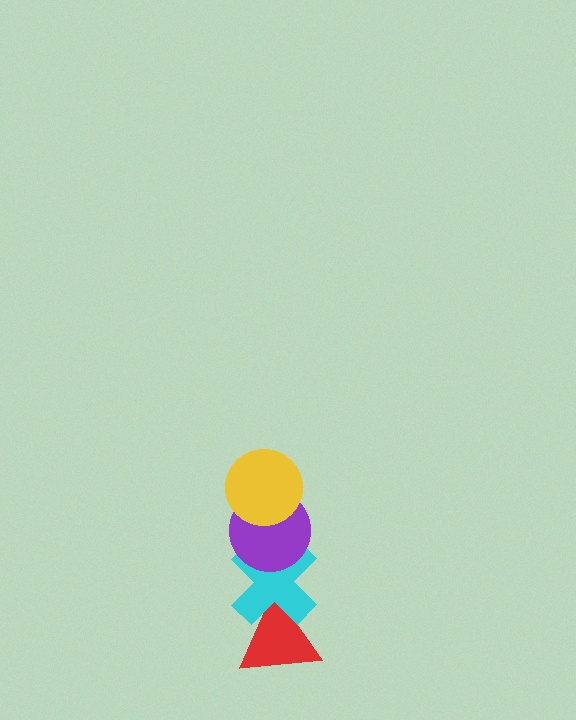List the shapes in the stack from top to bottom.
From top to bottom: the yellow circle, the purple circle, the cyan cross, the red triangle.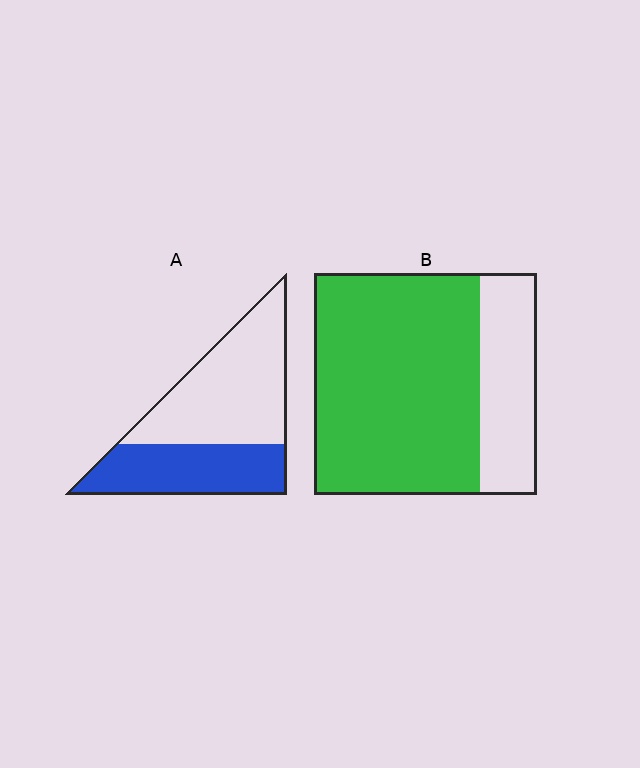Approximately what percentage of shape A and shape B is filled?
A is approximately 40% and B is approximately 75%.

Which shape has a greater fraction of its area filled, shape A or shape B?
Shape B.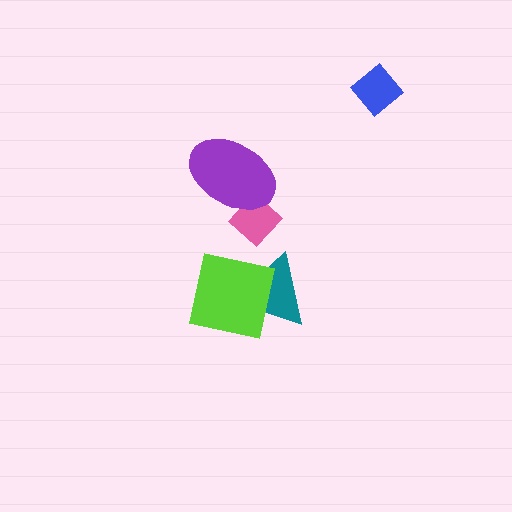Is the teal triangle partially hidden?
Yes, it is partially covered by another shape.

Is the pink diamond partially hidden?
Yes, it is partially covered by another shape.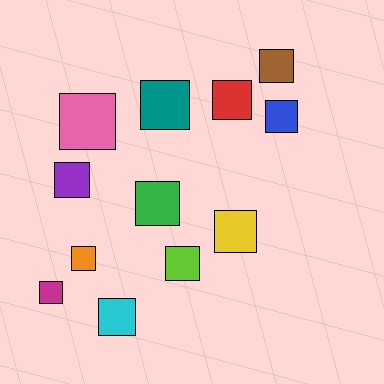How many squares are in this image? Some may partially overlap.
There are 12 squares.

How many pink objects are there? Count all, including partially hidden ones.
There is 1 pink object.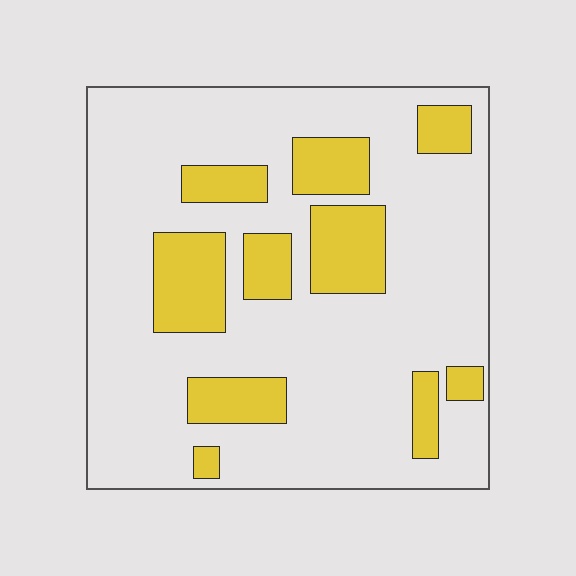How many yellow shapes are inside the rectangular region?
10.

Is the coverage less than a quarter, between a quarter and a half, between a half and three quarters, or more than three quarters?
Less than a quarter.